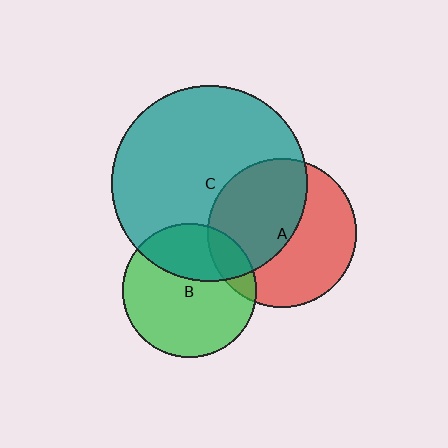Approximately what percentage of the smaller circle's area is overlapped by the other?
Approximately 35%.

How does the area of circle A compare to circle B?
Approximately 1.2 times.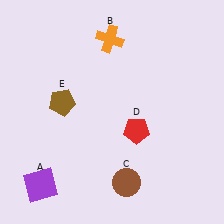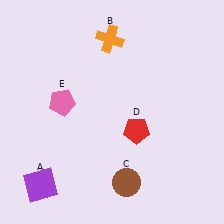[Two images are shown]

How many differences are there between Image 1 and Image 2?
There is 1 difference between the two images.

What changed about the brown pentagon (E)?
In Image 1, E is brown. In Image 2, it changed to pink.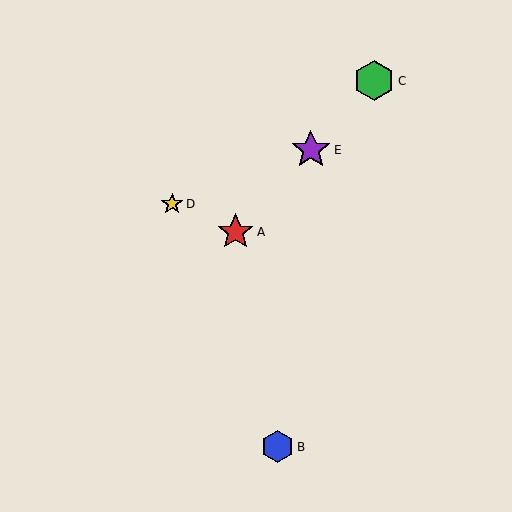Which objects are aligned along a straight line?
Objects A, C, E are aligned along a straight line.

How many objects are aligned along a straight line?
3 objects (A, C, E) are aligned along a straight line.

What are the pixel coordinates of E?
Object E is at (311, 150).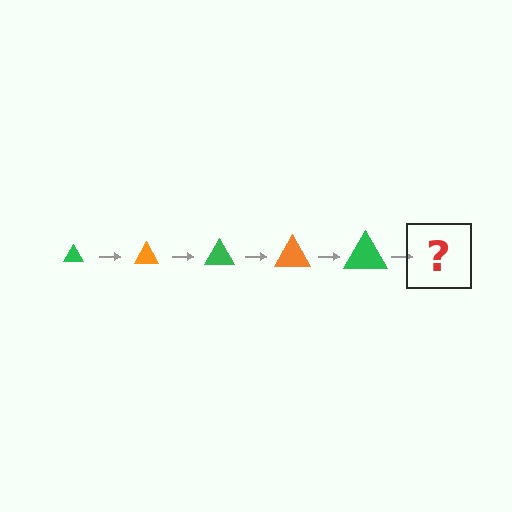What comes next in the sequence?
The next element should be an orange triangle, larger than the previous one.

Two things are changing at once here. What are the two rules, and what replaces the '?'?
The two rules are that the triangle grows larger each step and the color cycles through green and orange. The '?' should be an orange triangle, larger than the previous one.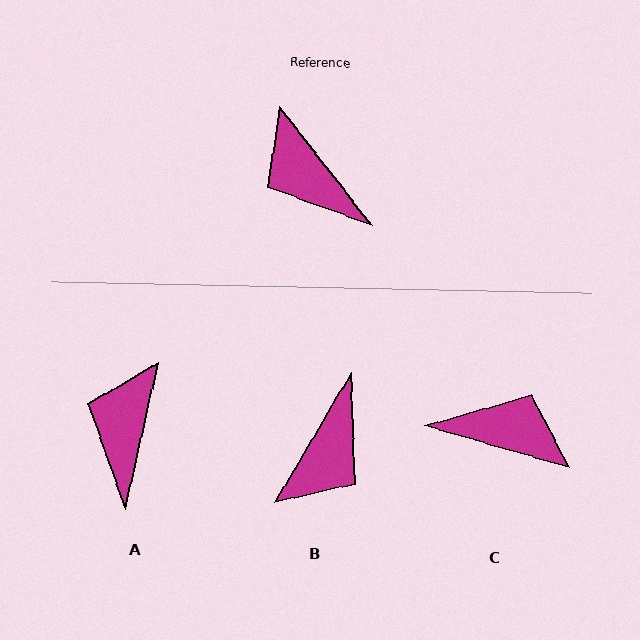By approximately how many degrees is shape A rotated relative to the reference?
Approximately 51 degrees clockwise.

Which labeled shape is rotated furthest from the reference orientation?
C, about 144 degrees away.